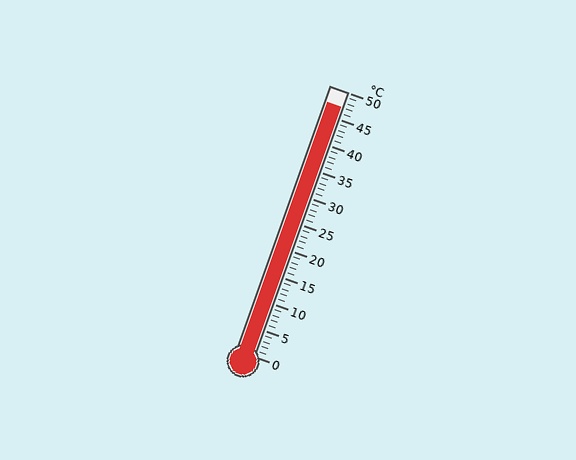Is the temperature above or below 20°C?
The temperature is above 20°C.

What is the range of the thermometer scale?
The thermometer scale ranges from 0°C to 50°C.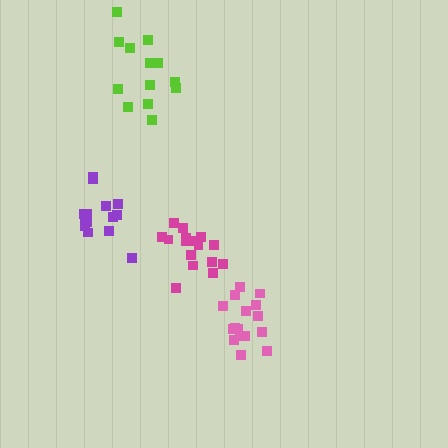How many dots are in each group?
Group 1: 16 dots, Group 2: 14 dots, Group 3: 16 dots, Group 4: 13 dots (59 total).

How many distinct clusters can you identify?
There are 4 distinct clusters.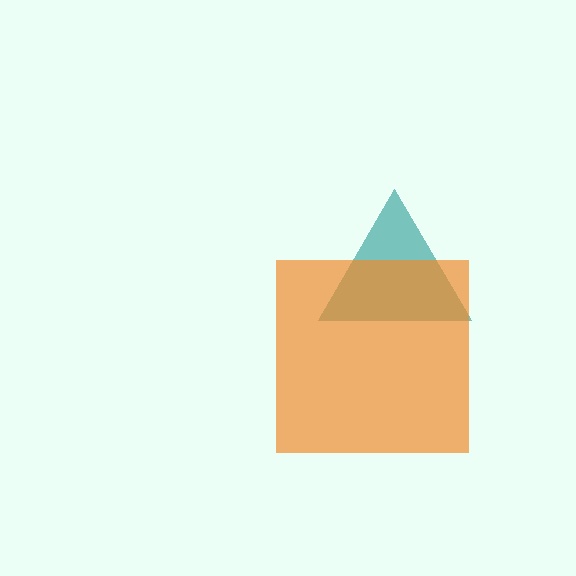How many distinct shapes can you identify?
There are 2 distinct shapes: a teal triangle, an orange square.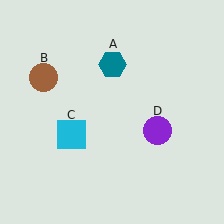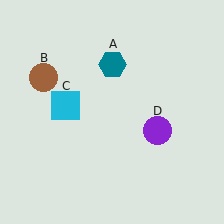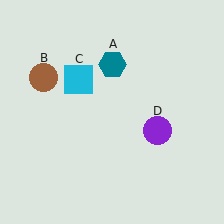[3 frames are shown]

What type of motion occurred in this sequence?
The cyan square (object C) rotated clockwise around the center of the scene.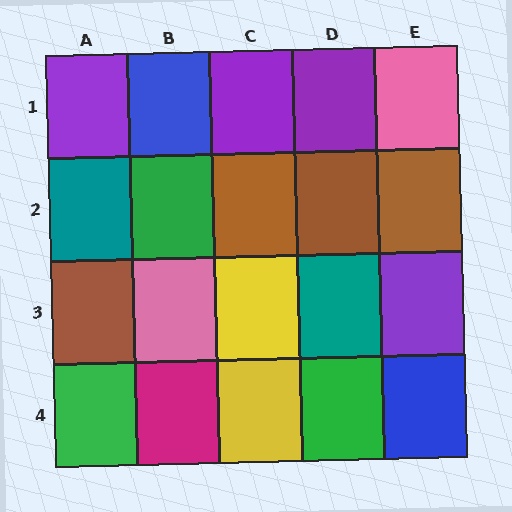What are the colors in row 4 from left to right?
Green, magenta, yellow, green, blue.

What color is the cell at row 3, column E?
Purple.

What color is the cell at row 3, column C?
Yellow.